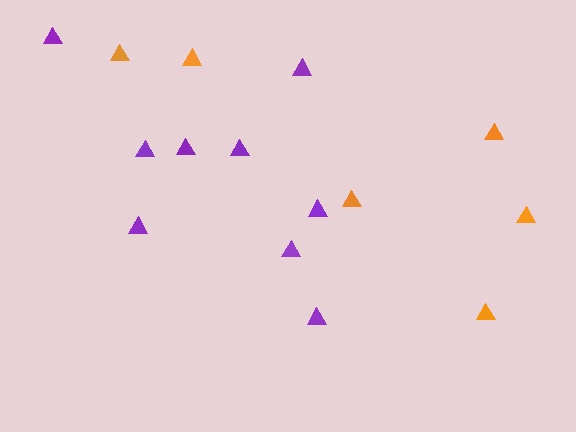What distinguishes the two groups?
There are 2 groups: one group of purple triangles (9) and one group of orange triangles (6).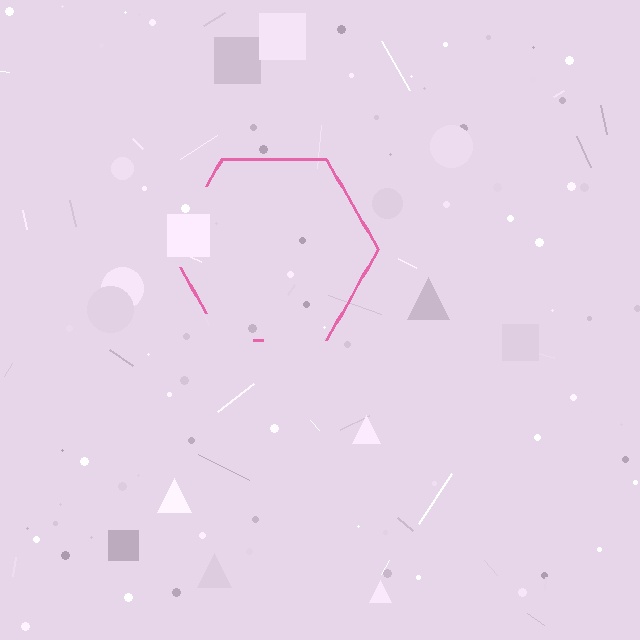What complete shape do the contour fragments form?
The contour fragments form a hexagon.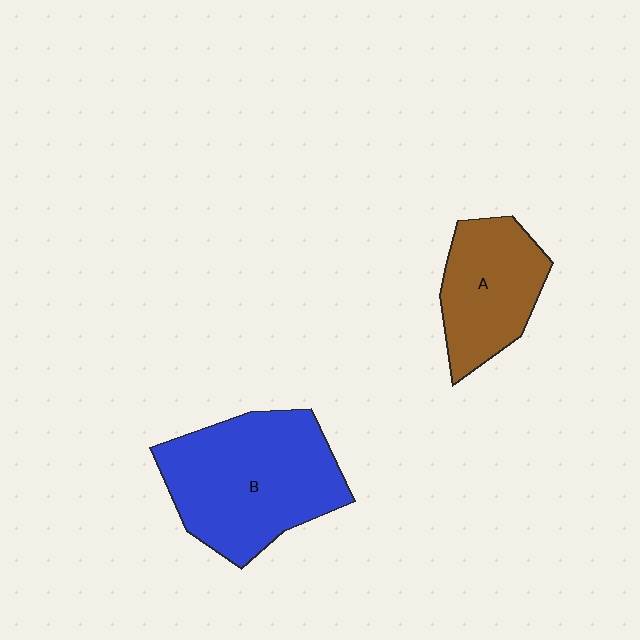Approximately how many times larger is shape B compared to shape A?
Approximately 1.6 times.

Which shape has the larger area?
Shape B (blue).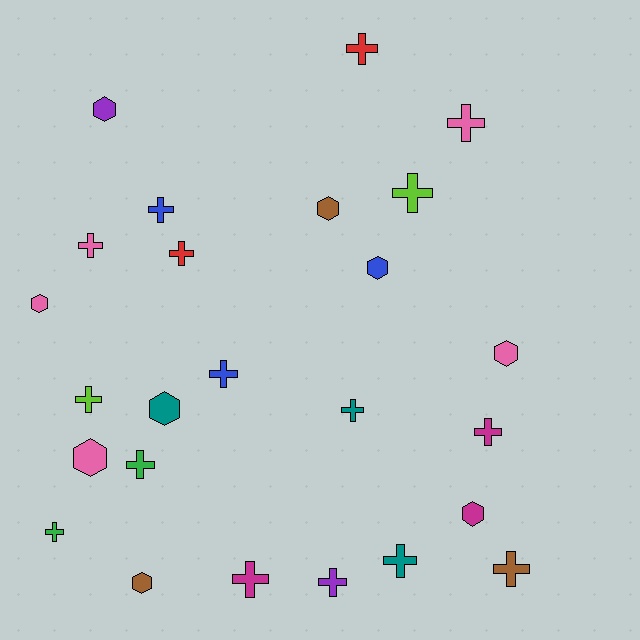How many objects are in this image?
There are 25 objects.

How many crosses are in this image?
There are 16 crosses.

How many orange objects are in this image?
There are no orange objects.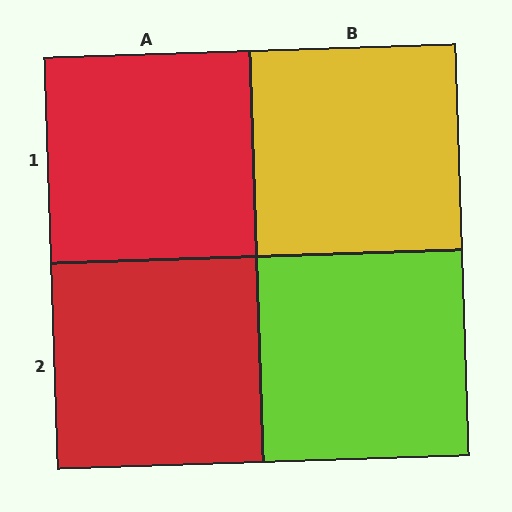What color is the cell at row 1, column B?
Yellow.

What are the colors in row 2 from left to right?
Red, lime.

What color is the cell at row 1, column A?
Red.